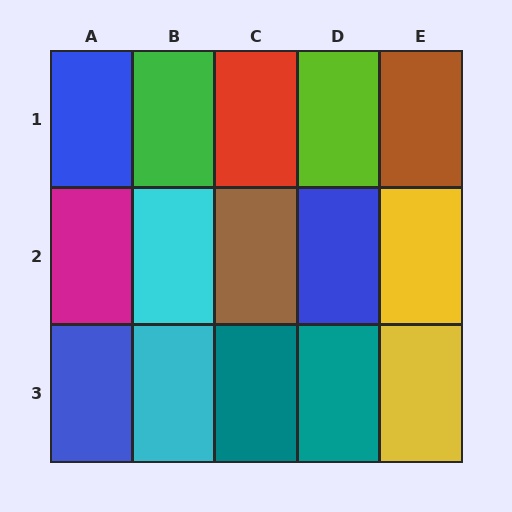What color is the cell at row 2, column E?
Yellow.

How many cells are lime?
1 cell is lime.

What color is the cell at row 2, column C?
Brown.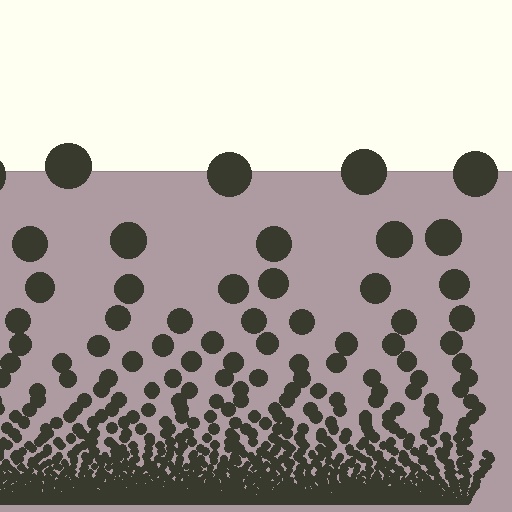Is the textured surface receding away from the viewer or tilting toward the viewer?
The surface appears to tilt toward the viewer. Texture elements get larger and sparser toward the top.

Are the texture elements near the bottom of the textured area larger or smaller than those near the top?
Smaller. The gradient is inverted — elements near the bottom are smaller and denser.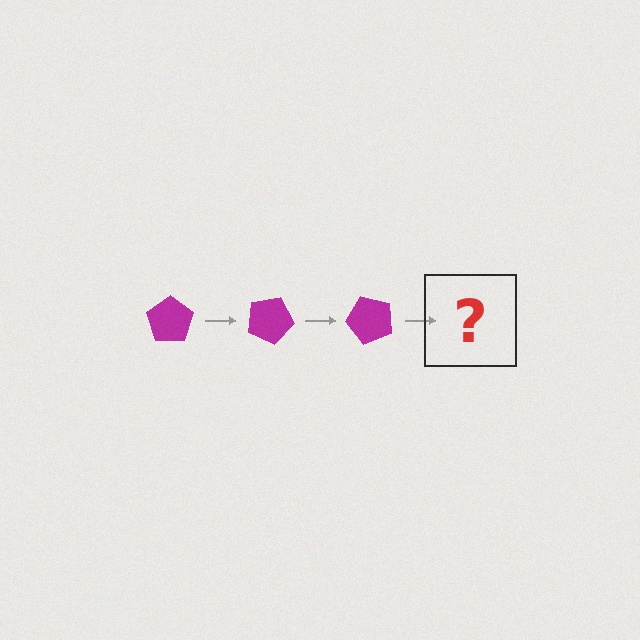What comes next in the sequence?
The next element should be a magenta pentagon rotated 75 degrees.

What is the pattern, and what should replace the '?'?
The pattern is that the pentagon rotates 25 degrees each step. The '?' should be a magenta pentagon rotated 75 degrees.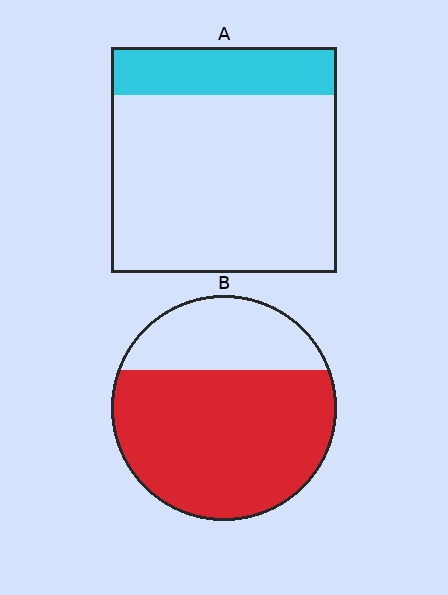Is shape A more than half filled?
No.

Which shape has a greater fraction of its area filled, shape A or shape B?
Shape B.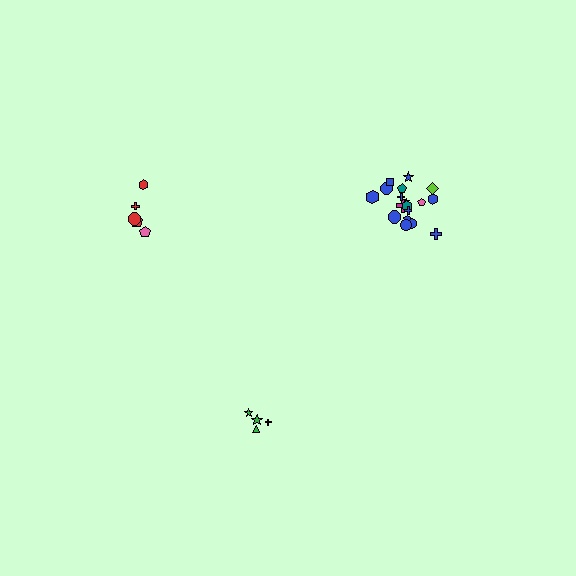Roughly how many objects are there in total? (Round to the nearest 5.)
Roughly 25 objects in total.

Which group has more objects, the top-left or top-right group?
The top-right group.